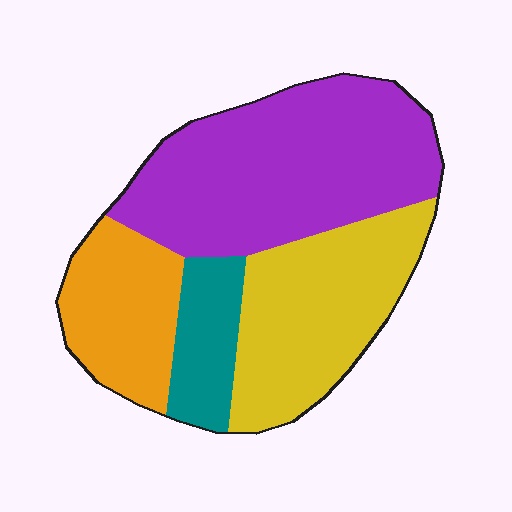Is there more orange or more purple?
Purple.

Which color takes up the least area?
Teal, at roughly 10%.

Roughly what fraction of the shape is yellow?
Yellow takes up about one quarter (1/4) of the shape.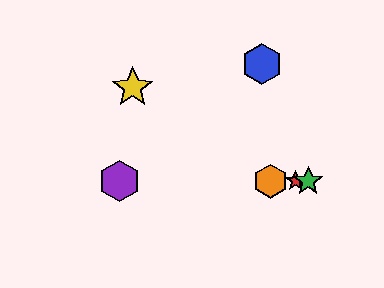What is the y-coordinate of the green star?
The green star is at y≈181.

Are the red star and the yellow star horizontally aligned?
No, the red star is at y≈181 and the yellow star is at y≈88.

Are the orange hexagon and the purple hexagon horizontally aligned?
Yes, both are at y≈181.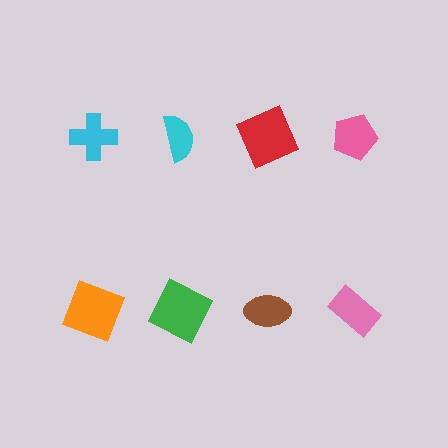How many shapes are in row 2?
4 shapes.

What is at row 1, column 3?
A red square.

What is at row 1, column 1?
A cyan cross.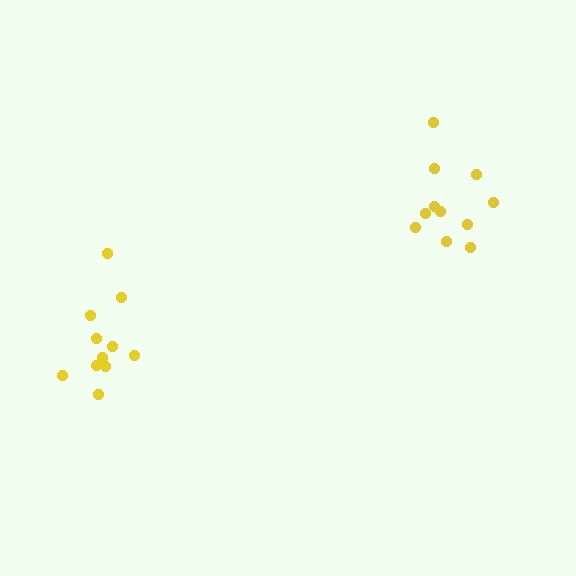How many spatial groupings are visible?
There are 2 spatial groupings.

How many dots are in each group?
Group 1: 11 dots, Group 2: 11 dots (22 total).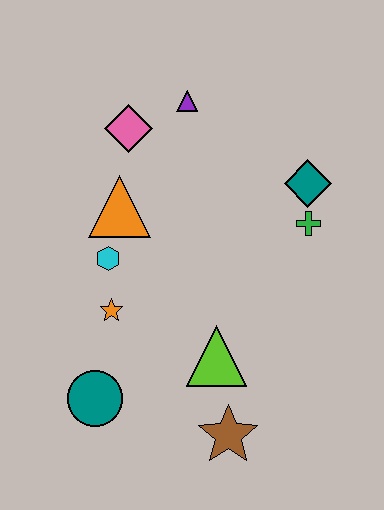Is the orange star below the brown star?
No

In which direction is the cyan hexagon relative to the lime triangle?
The cyan hexagon is to the left of the lime triangle.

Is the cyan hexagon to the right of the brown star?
No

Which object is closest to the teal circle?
The orange star is closest to the teal circle.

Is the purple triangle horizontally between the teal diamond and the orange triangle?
Yes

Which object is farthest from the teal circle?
The purple triangle is farthest from the teal circle.